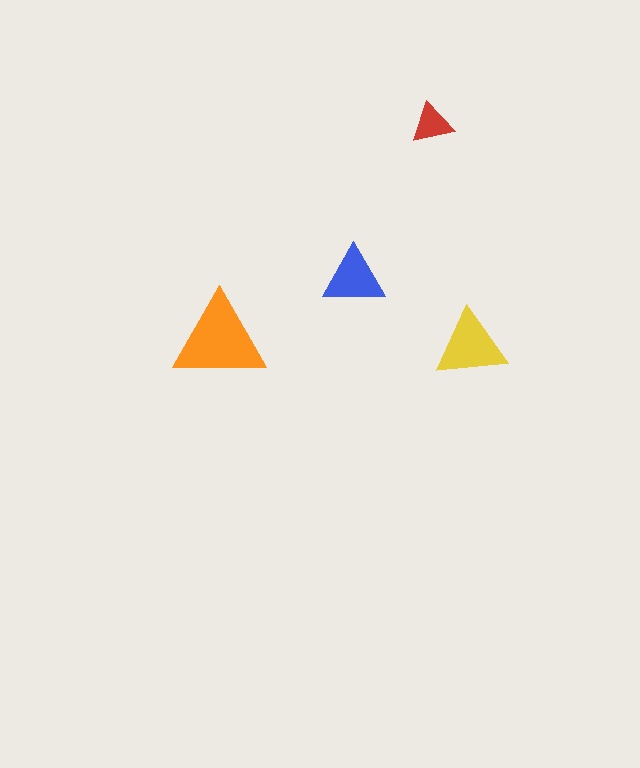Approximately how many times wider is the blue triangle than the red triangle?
About 1.5 times wider.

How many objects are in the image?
There are 4 objects in the image.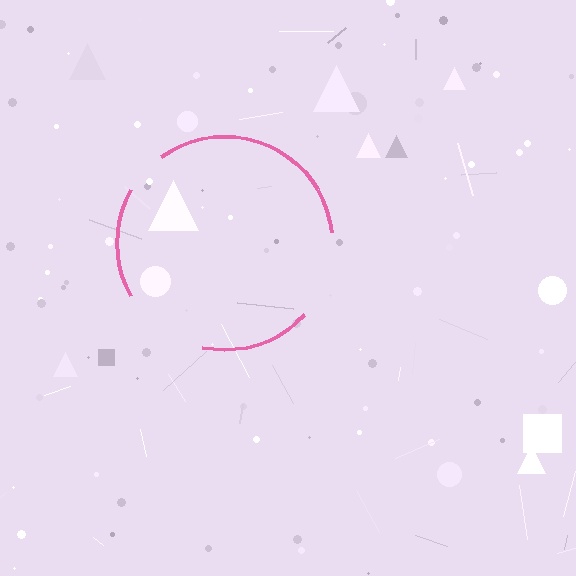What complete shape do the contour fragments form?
The contour fragments form a circle.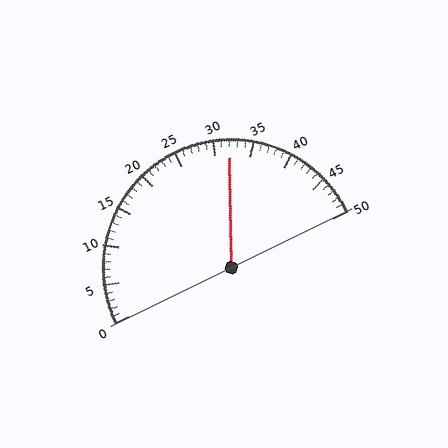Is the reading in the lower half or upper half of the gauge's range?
The reading is in the upper half of the range (0 to 50).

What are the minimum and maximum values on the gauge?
The gauge ranges from 0 to 50.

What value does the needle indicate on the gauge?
The needle indicates approximately 32.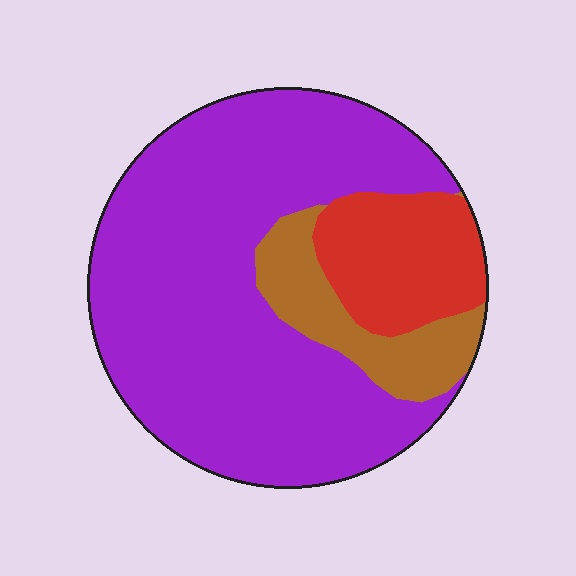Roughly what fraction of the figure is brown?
Brown takes up less than a quarter of the figure.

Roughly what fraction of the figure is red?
Red takes up less than a sixth of the figure.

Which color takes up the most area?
Purple, at roughly 70%.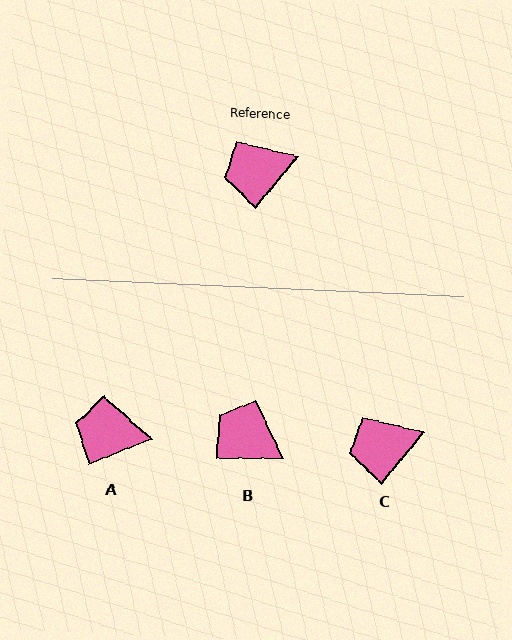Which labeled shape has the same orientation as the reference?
C.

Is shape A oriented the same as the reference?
No, it is off by about 28 degrees.